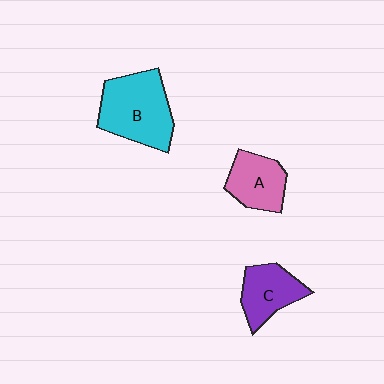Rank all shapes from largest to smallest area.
From largest to smallest: B (cyan), C (purple), A (pink).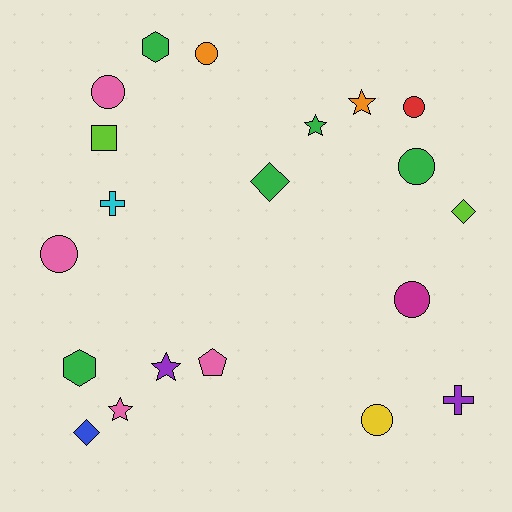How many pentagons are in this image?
There is 1 pentagon.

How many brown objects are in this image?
There are no brown objects.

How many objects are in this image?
There are 20 objects.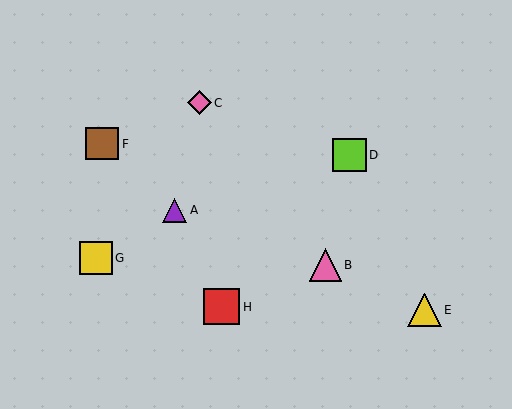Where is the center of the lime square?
The center of the lime square is at (350, 155).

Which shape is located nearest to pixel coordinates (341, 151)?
The lime square (labeled D) at (350, 155) is nearest to that location.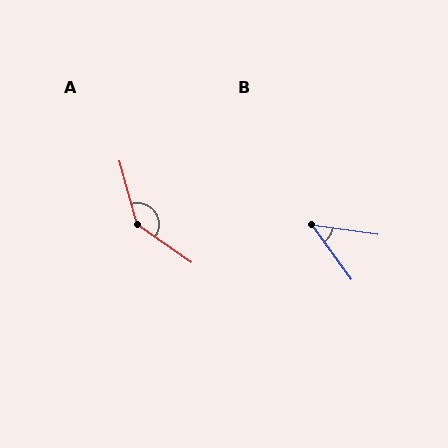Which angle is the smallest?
B, at approximately 46 degrees.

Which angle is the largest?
A, at approximately 141 degrees.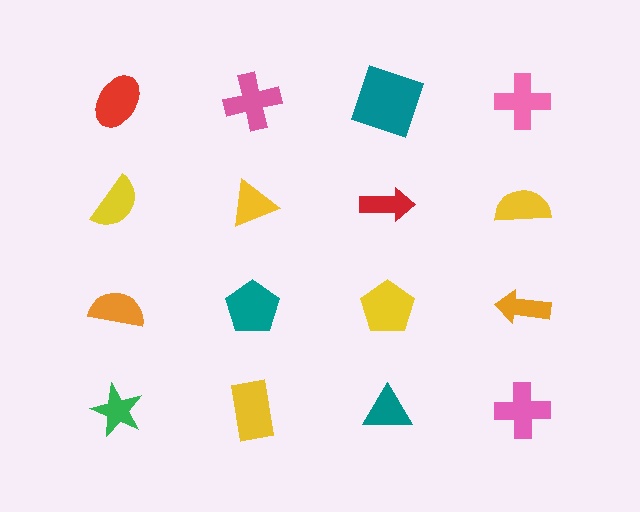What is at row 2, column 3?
A red arrow.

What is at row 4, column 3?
A teal triangle.